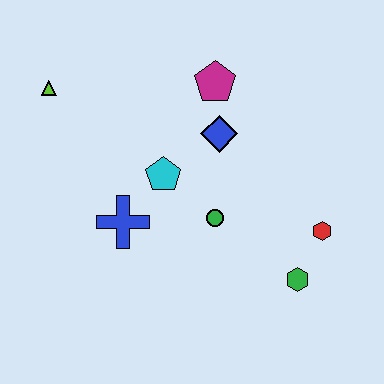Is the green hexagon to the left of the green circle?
No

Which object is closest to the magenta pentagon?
The blue diamond is closest to the magenta pentagon.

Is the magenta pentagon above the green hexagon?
Yes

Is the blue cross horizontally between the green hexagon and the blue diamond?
No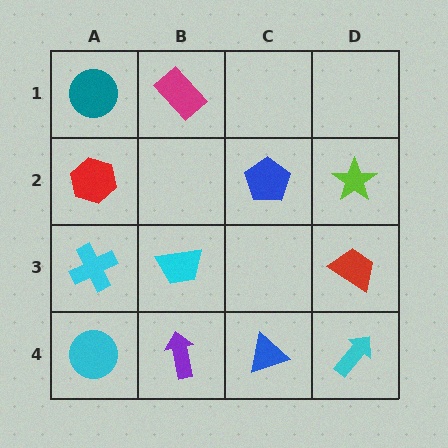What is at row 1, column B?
A magenta rectangle.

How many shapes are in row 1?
2 shapes.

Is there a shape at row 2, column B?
No, that cell is empty.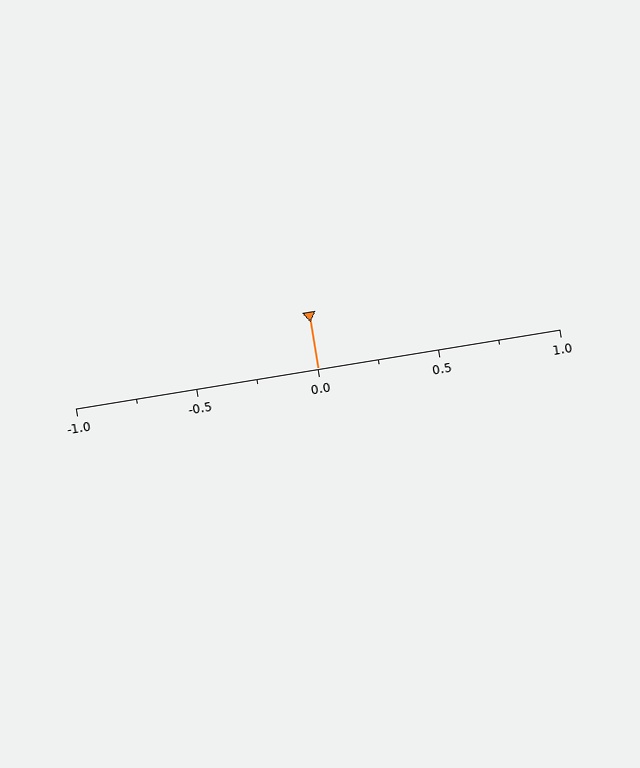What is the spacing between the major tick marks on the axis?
The major ticks are spaced 0.5 apart.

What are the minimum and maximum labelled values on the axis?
The axis runs from -1.0 to 1.0.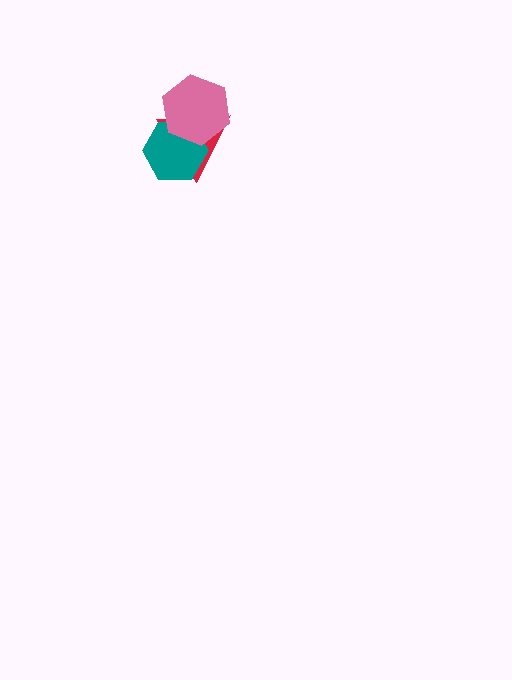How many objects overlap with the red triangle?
2 objects overlap with the red triangle.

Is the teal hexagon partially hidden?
Yes, it is partially covered by another shape.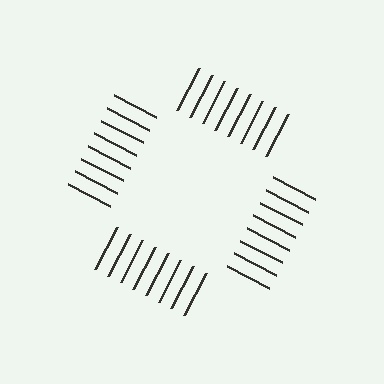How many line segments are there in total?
32 — 8 along each of the 4 edges.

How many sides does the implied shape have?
4 sides — the line-ends trace a square.